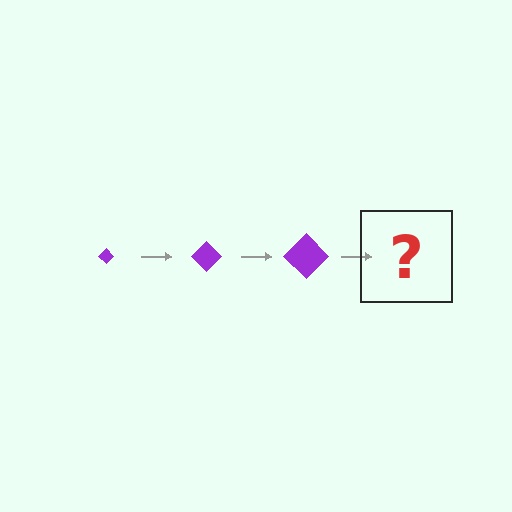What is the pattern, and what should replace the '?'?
The pattern is that the diamond gets progressively larger each step. The '?' should be a purple diamond, larger than the previous one.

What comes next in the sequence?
The next element should be a purple diamond, larger than the previous one.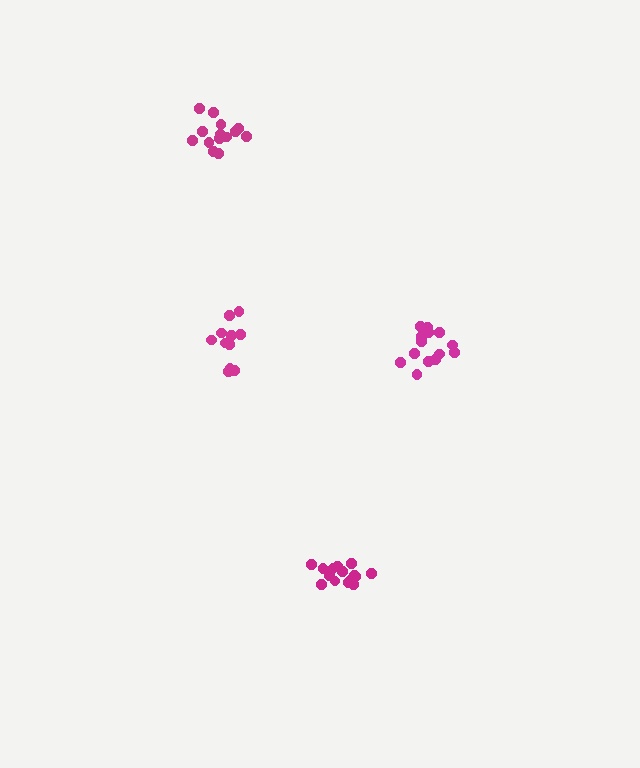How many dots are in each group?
Group 1: 11 dots, Group 2: 14 dots, Group 3: 14 dots, Group 4: 15 dots (54 total).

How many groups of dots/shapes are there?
There are 4 groups.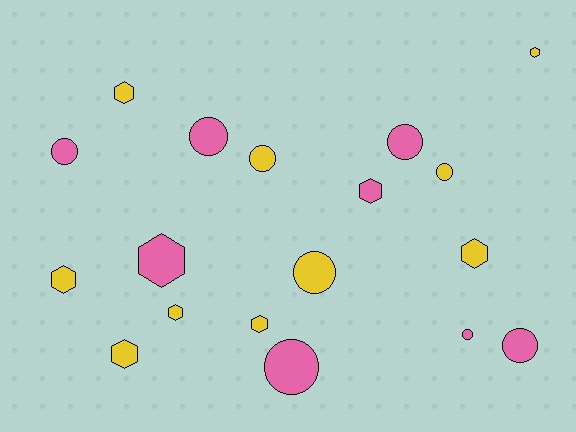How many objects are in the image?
There are 18 objects.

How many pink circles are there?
There are 6 pink circles.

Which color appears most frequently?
Yellow, with 10 objects.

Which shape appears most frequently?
Hexagon, with 9 objects.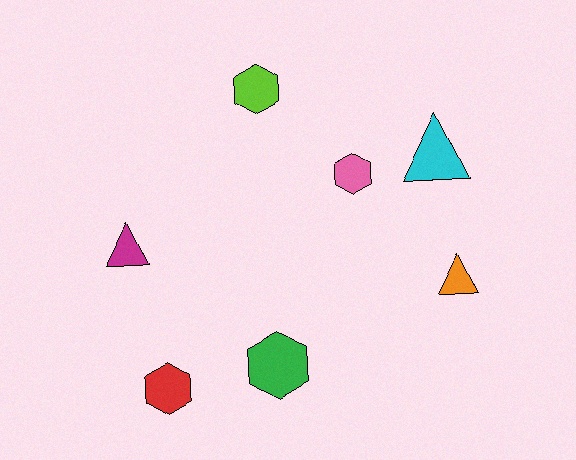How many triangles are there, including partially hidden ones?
There are 3 triangles.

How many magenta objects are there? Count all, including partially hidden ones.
There is 1 magenta object.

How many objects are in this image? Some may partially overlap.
There are 7 objects.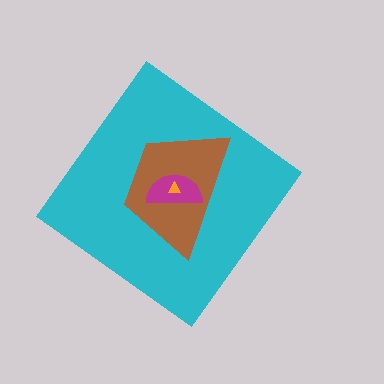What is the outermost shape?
The cyan diamond.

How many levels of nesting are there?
4.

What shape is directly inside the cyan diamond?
The brown trapezoid.